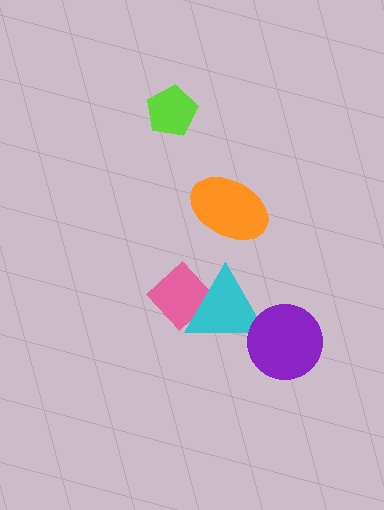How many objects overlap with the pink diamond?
1 object overlaps with the pink diamond.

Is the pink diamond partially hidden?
Yes, it is partially covered by another shape.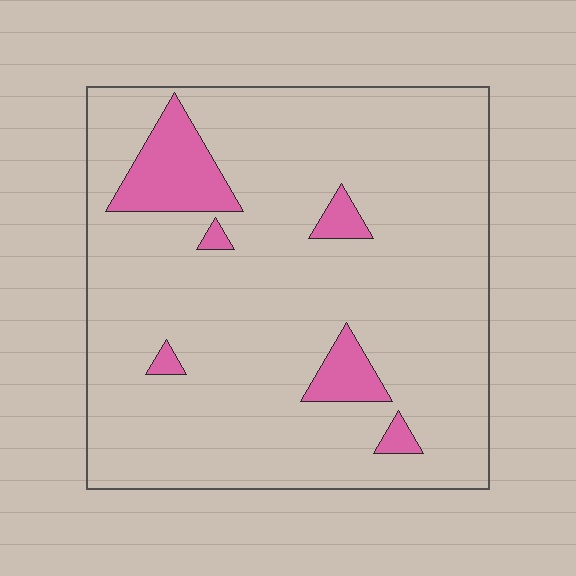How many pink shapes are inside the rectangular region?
6.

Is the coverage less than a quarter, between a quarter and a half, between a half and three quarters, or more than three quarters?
Less than a quarter.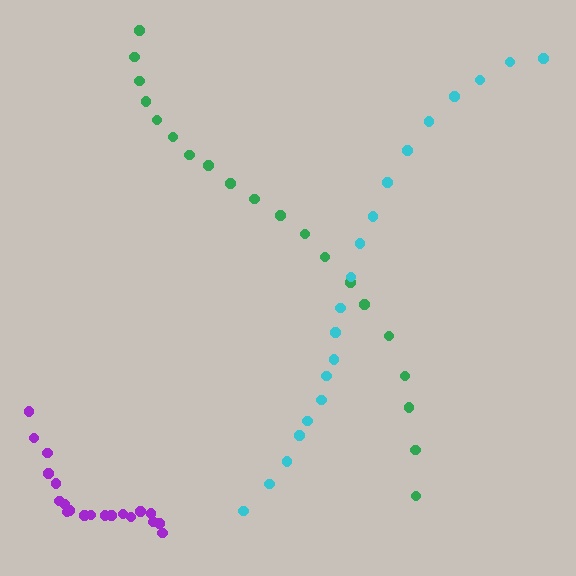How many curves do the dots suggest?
There are 3 distinct paths.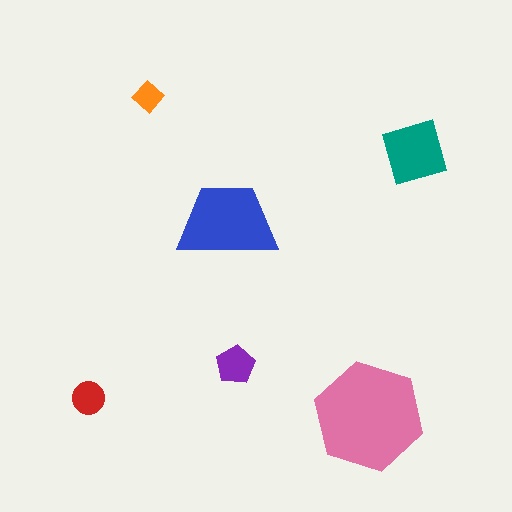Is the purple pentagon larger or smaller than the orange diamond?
Larger.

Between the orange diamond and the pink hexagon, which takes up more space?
The pink hexagon.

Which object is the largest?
The pink hexagon.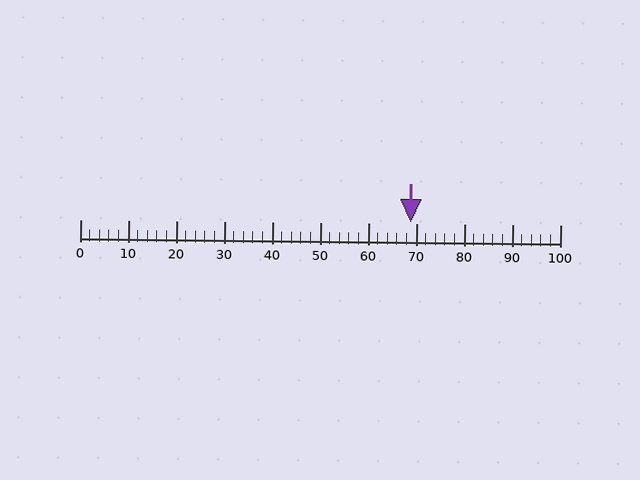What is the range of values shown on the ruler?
The ruler shows values from 0 to 100.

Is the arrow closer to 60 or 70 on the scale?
The arrow is closer to 70.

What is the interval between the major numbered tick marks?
The major tick marks are spaced 10 units apart.